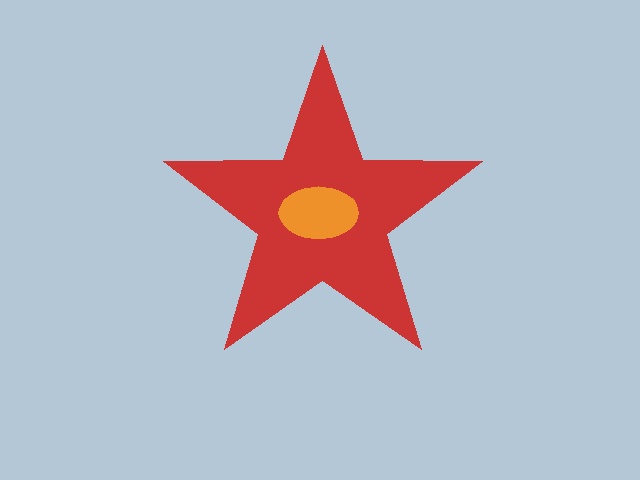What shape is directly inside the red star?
The orange ellipse.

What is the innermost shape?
The orange ellipse.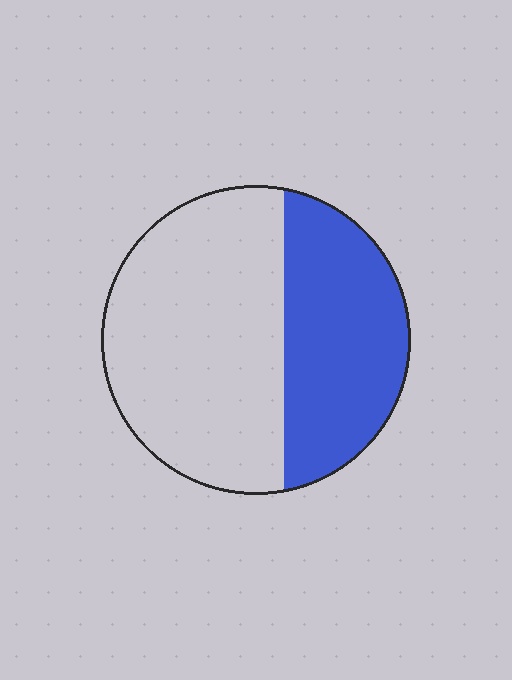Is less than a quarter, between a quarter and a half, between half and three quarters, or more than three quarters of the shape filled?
Between a quarter and a half.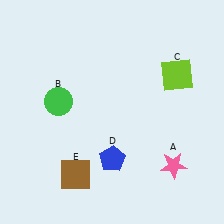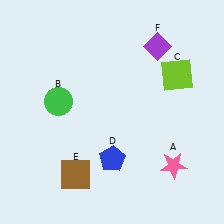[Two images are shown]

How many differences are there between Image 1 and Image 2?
There is 1 difference between the two images.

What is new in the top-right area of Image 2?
A purple diamond (F) was added in the top-right area of Image 2.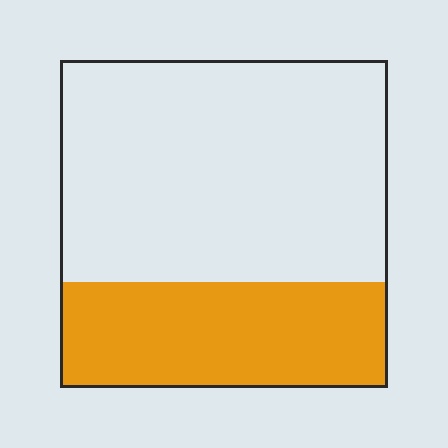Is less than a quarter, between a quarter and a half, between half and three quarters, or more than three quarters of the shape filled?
Between a quarter and a half.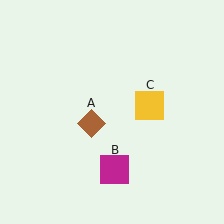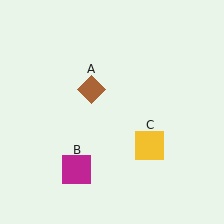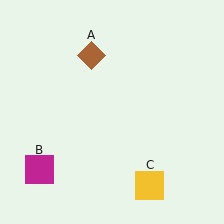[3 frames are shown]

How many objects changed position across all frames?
3 objects changed position: brown diamond (object A), magenta square (object B), yellow square (object C).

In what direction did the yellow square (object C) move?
The yellow square (object C) moved down.